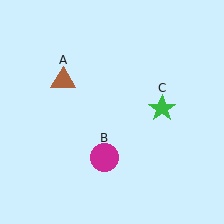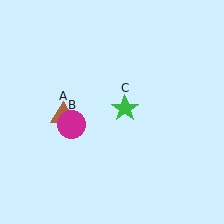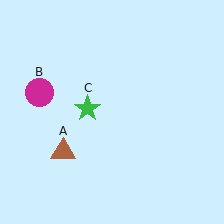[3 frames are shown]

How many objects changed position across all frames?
3 objects changed position: brown triangle (object A), magenta circle (object B), green star (object C).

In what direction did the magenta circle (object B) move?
The magenta circle (object B) moved up and to the left.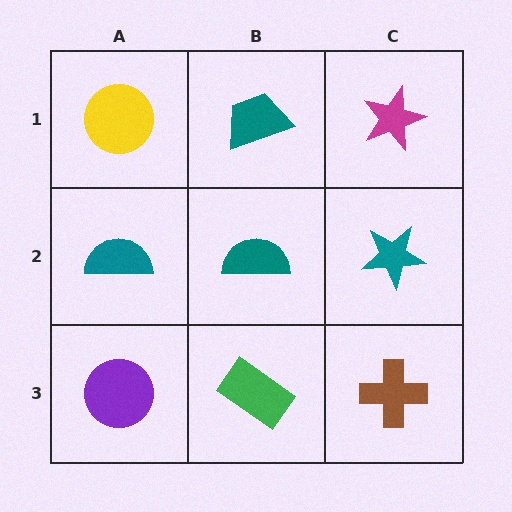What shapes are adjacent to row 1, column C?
A teal star (row 2, column C), a teal trapezoid (row 1, column B).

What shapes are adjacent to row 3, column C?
A teal star (row 2, column C), a green rectangle (row 3, column B).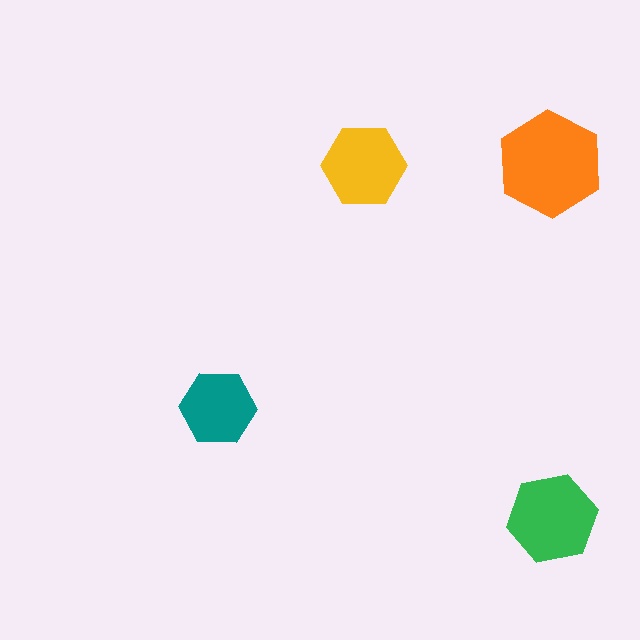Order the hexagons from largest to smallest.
the orange one, the green one, the yellow one, the teal one.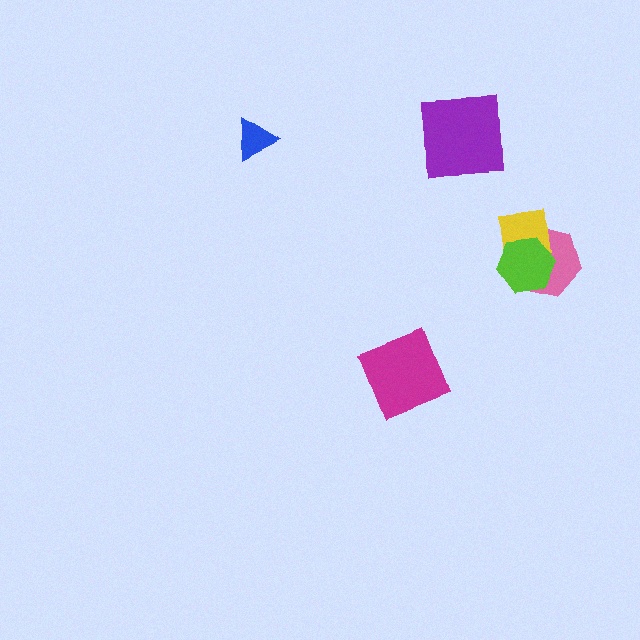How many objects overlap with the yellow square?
2 objects overlap with the yellow square.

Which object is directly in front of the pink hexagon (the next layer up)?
The yellow square is directly in front of the pink hexagon.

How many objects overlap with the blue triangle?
0 objects overlap with the blue triangle.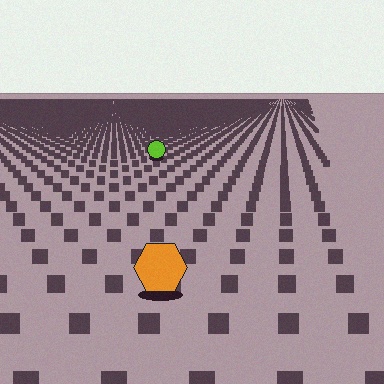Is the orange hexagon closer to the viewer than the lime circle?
Yes. The orange hexagon is closer — you can tell from the texture gradient: the ground texture is coarser near it.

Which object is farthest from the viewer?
The lime circle is farthest from the viewer. It appears smaller and the ground texture around it is denser.